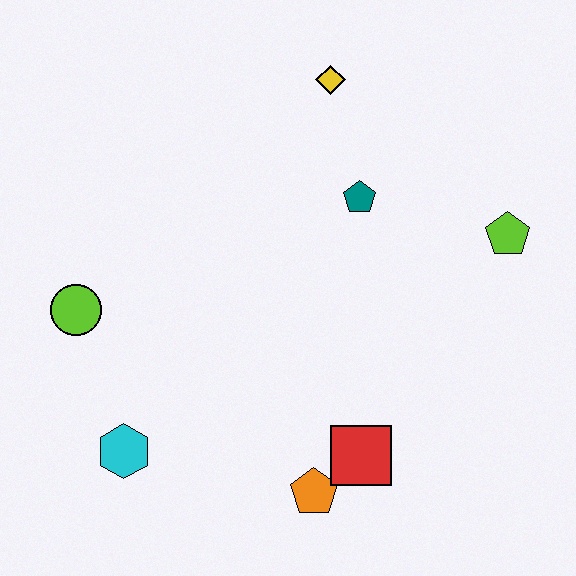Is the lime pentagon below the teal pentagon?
Yes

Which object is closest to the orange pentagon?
The red square is closest to the orange pentagon.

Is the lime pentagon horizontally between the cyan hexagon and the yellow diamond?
No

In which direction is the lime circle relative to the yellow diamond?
The lime circle is to the left of the yellow diamond.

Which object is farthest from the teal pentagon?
The cyan hexagon is farthest from the teal pentagon.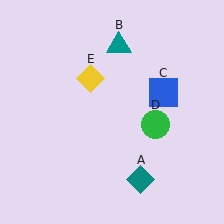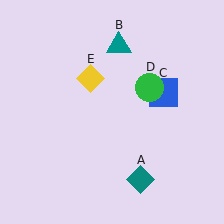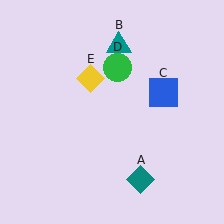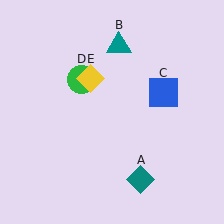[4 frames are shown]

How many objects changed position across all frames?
1 object changed position: green circle (object D).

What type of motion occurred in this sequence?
The green circle (object D) rotated counterclockwise around the center of the scene.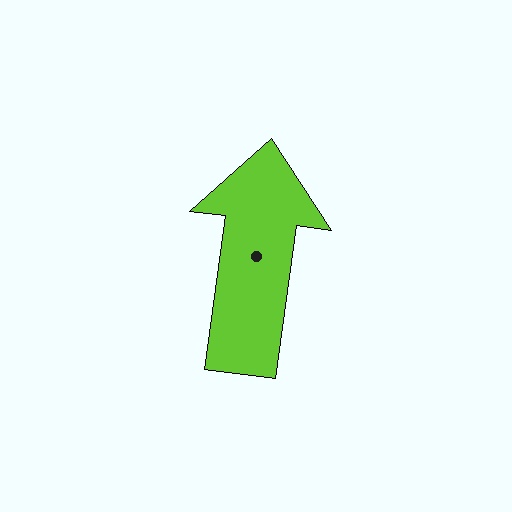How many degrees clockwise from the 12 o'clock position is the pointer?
Approximately 8 degrees.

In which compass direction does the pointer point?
North.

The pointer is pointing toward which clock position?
Roughly 12 o'clock.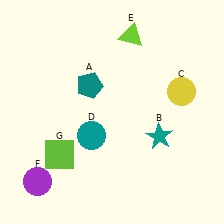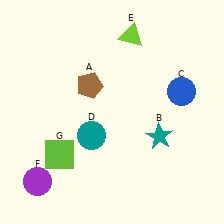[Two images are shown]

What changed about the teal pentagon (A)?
In Image 1, A is teal. In Image 2, it changed to brown.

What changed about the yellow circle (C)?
In Image 1, C is yellow. In Image 2, it changed to blue.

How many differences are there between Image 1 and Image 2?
There are 2 differences between the two images.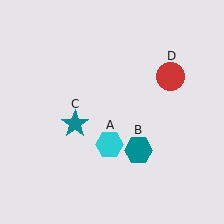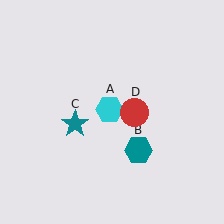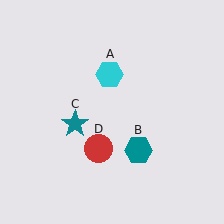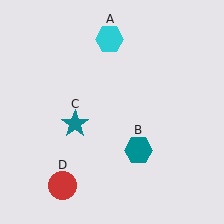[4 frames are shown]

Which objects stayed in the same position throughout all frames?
Teal hexagon (object B) and teal star (object C) remained stationary.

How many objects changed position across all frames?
2 objects changed position: cyan hexagon (object A), red circle (object D).